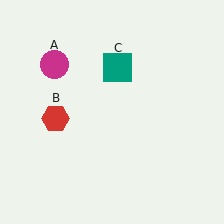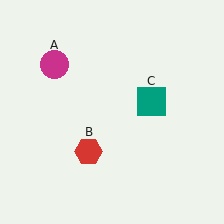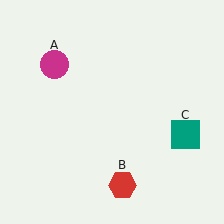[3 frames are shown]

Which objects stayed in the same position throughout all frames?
Magenta circle (object A) remained stationary.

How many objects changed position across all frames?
2 objects changed position: red hexagon (object B), teal square (object C).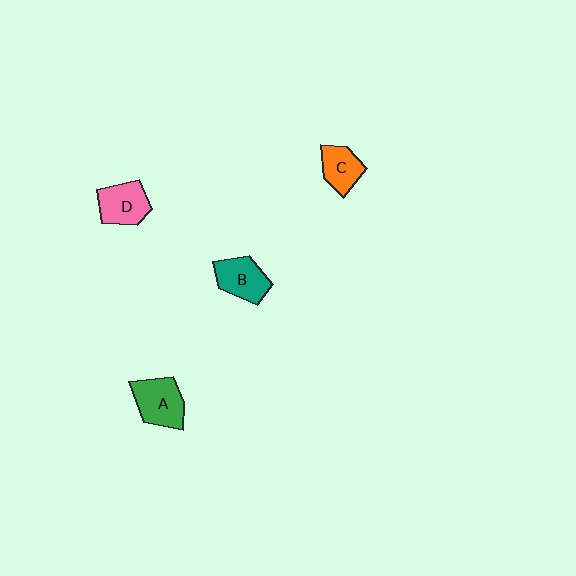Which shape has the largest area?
Shape A (green).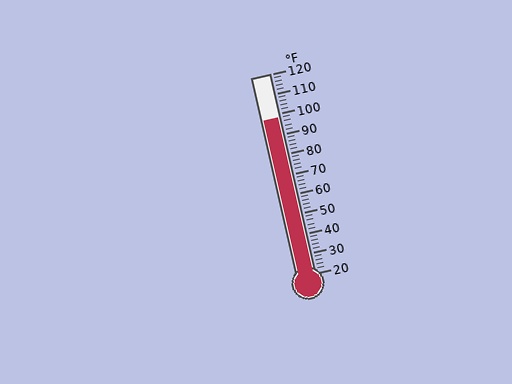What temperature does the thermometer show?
The thermometer shows approximately 98°F.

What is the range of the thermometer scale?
The thermometer scale ranges from 20°F to 120°F.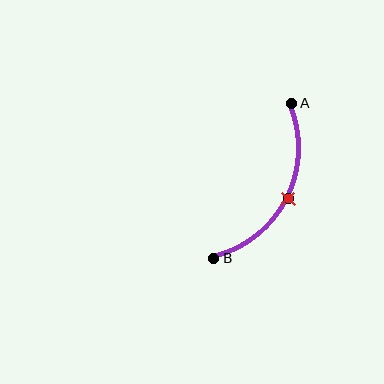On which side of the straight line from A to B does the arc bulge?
The arc bulges to the right of the straight line connecting A and B.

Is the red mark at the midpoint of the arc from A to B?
Yes. The red mark lies on the arc at equal arc-length from both A and B — it is the arc midpoint.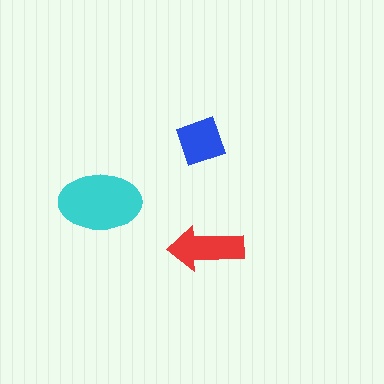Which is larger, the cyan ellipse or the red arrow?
The cyan ellipse.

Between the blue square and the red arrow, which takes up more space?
The red arrow.